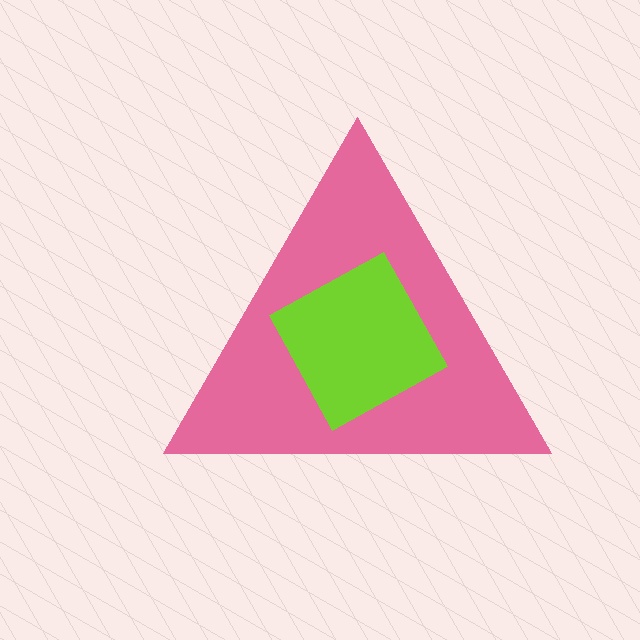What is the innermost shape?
The lime square.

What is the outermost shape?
The pink triangle.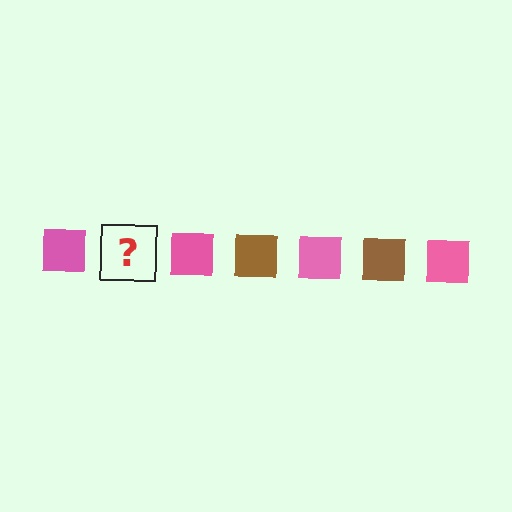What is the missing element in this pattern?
The missing element is a brown square.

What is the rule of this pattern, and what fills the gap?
The rule is that the pattern cycles through pink, brown squares. The gap should be filled with a brown square.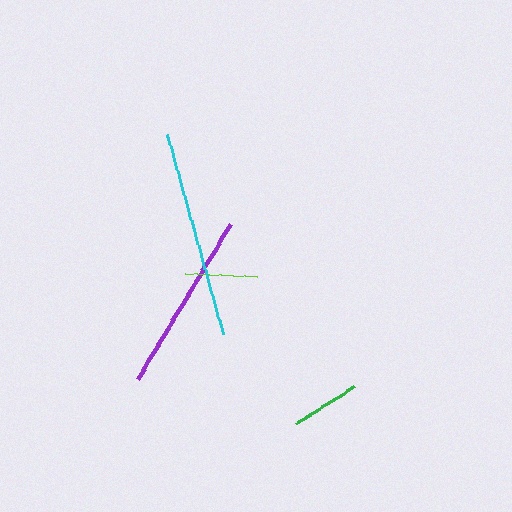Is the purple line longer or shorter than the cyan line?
The cyan line is longer than the purple line.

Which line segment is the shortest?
The green line is the shortest at approximately 70 pixels.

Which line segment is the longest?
The cyan line is the longest at approximately 208 pixels.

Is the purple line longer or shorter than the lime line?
The purple line is longer than the lime line.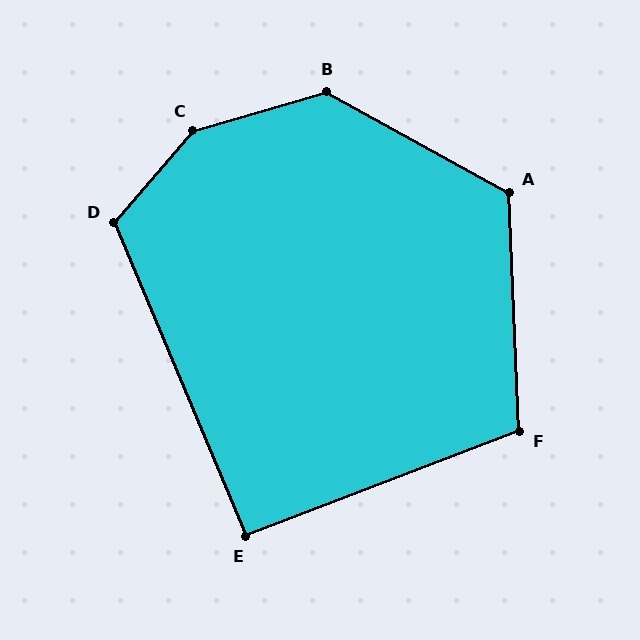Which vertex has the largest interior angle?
C, at approximately 147 degrees.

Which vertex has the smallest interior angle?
E, at approximately 92 degrees.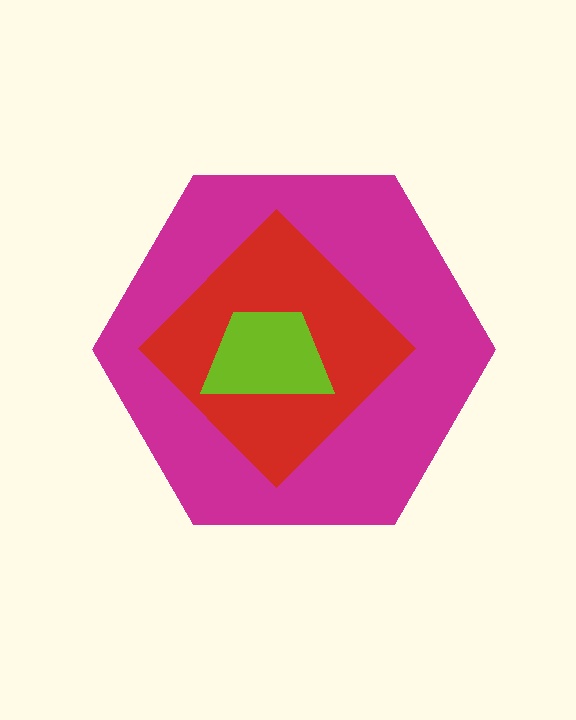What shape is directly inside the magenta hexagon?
The red diamond.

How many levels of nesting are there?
3.